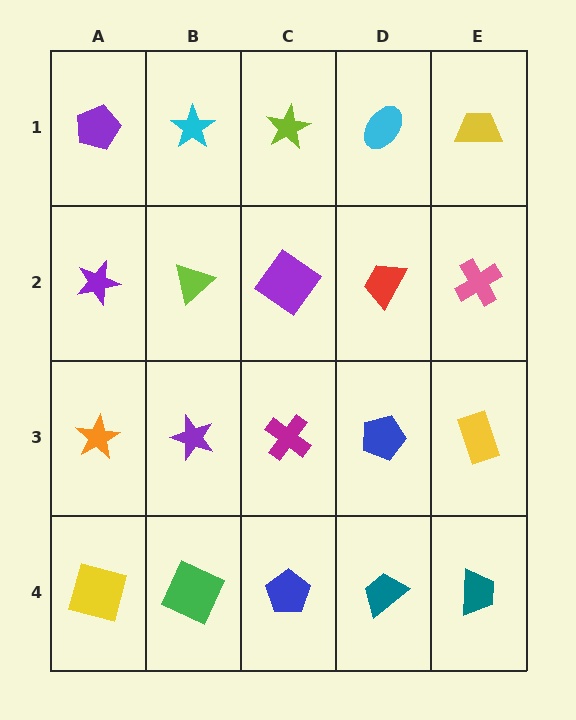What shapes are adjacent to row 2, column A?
A purple pentagon (row 1, column A), an orange star (row 3, column A), a lime triangle (row 2, column B).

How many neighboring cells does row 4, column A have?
2.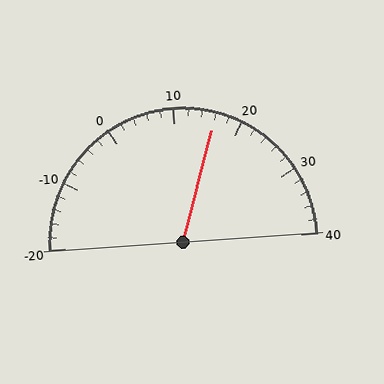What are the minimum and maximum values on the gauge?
The gauge ranges from -20 to 40.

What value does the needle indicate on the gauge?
The needle indicates approximately 16.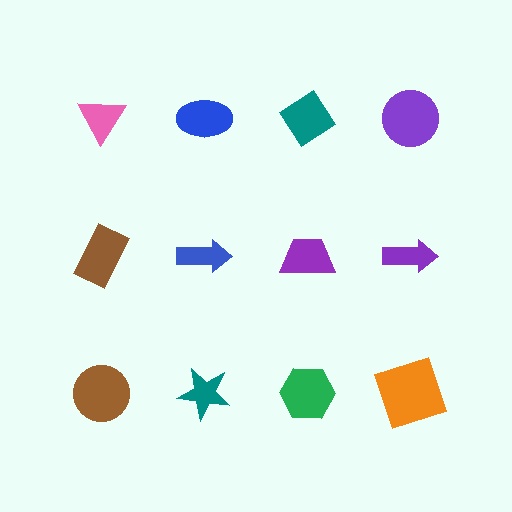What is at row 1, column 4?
A purple circle.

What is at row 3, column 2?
A teal star.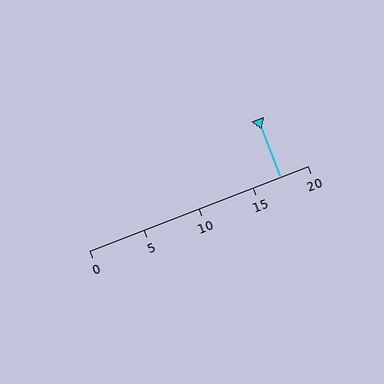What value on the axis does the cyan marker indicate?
The marker indicates approximately 17.5.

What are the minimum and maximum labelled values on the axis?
The axis runs from 0 to 20.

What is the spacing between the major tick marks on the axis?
The major ticks are spaced 5 apart.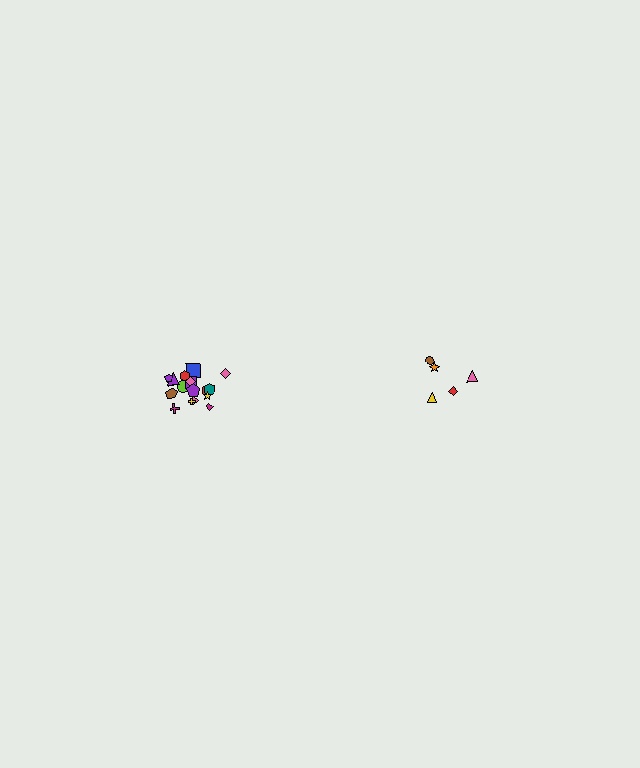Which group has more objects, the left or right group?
The left group.